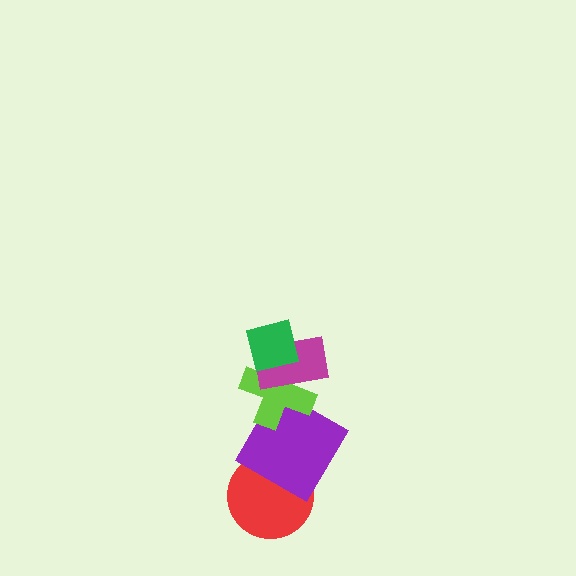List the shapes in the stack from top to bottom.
From top to bottom: the green square, the magenta rectangle, the lime cross, the purple diamond, the red circle.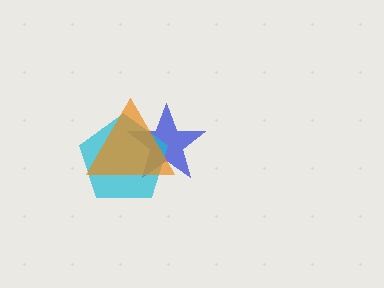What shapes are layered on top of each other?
The layered shapes are: a blue star, a cyan pentagon, an orange triangle.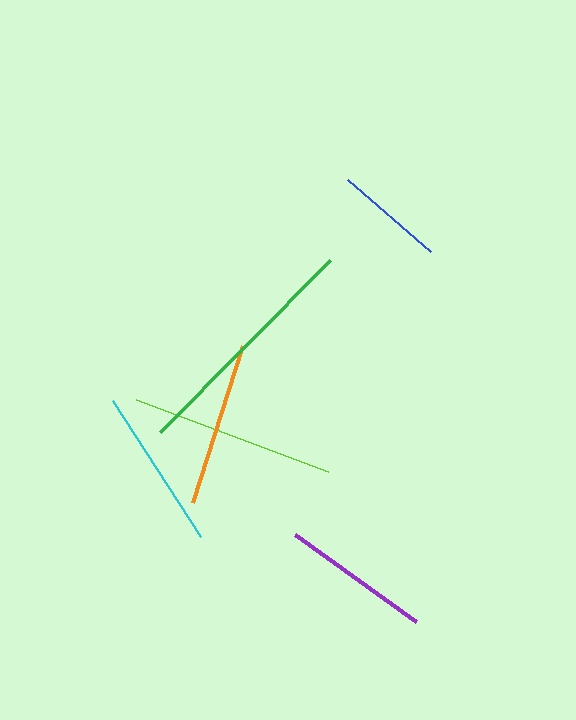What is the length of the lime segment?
The lime segment is approximately 205 pixels long.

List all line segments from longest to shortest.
From longest to shortest: green, lime, orange, cyan, purple, blue.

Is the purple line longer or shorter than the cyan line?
The cyan line is longer than the purple line.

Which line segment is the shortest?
The blue line is the shortest at approximately 110 pixels.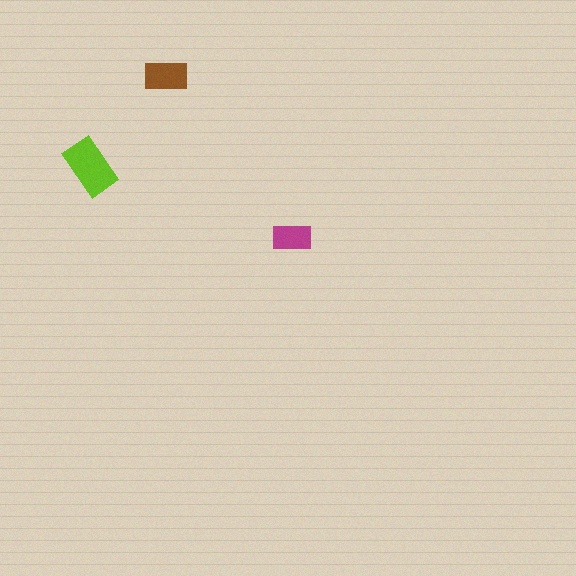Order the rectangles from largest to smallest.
the lime one, the brown one, the magenta one.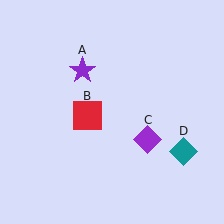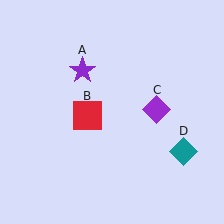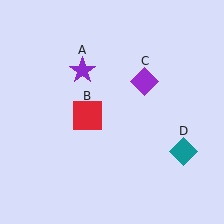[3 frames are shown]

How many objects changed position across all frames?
1 object changed position: purple diamond (object C).